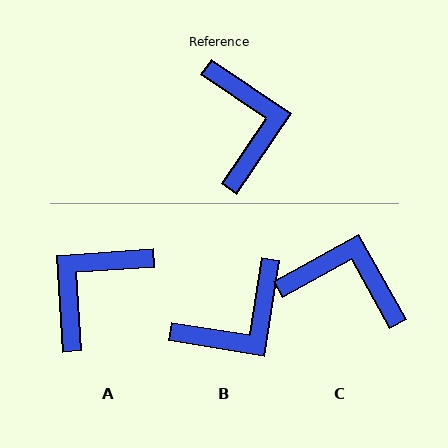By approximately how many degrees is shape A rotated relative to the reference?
Approximately 128 degrees counter-clockwise.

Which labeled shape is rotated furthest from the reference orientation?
A, about 128 degrees away.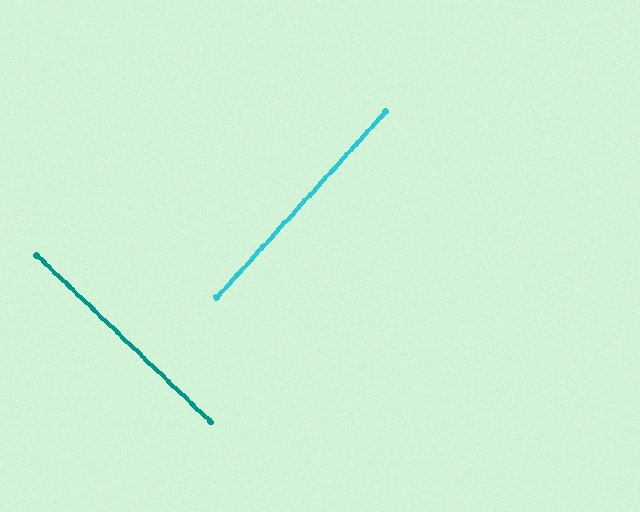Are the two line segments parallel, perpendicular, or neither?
Perpendicular — they meet at approximately 88°.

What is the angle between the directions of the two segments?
Approximately 88 degrees.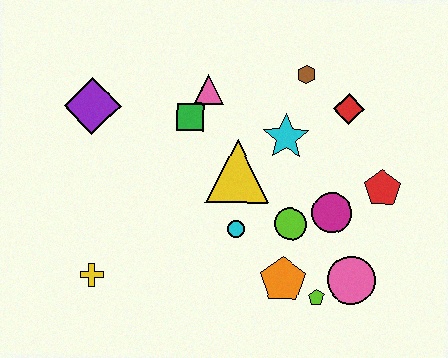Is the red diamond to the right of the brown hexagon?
Yes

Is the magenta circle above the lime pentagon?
Yes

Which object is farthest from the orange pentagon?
The purple diamond is farthest from the orange pentagon.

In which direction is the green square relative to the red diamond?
The green square is to the left of the red diamond.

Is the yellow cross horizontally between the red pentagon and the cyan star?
No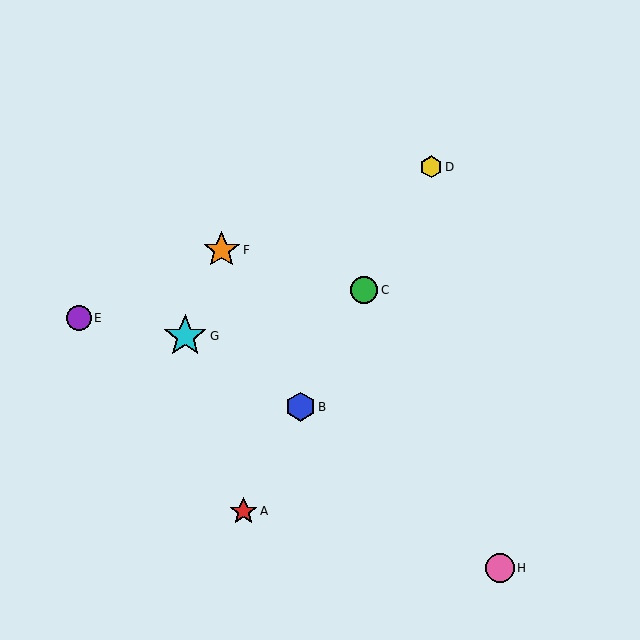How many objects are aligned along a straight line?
4 objects (A, B, C, D) are aligned along a straight line.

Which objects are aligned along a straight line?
Objects A, B, C, D are aligned along a straight line.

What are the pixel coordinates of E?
Object E is at (79, 318).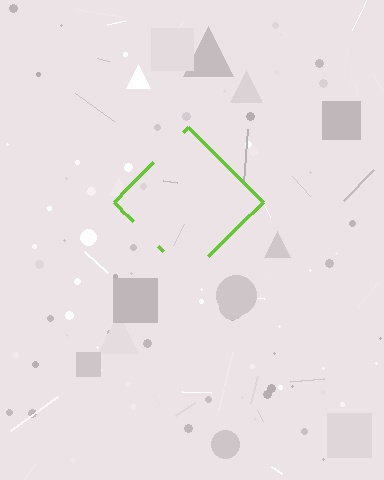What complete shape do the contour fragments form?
The contour fragments form a diamond.